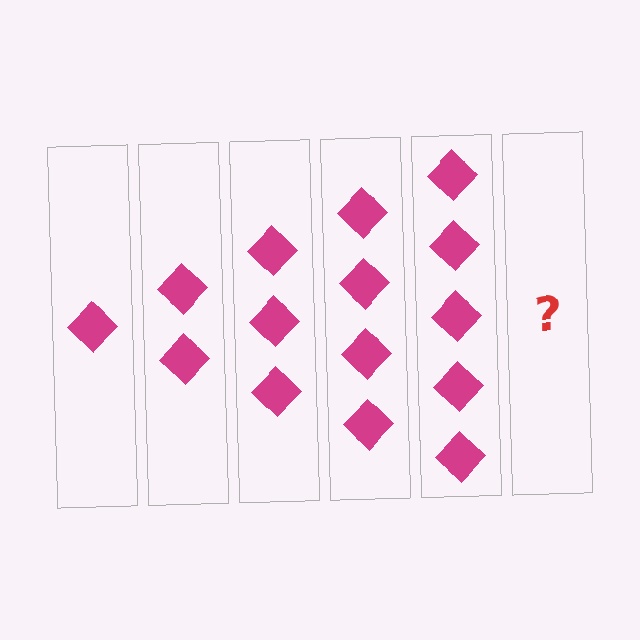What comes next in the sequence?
The next element should be 6 diamonds.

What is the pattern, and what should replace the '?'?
The pattern is that each step adds one more diamond. The '?' should be 6 diamonds.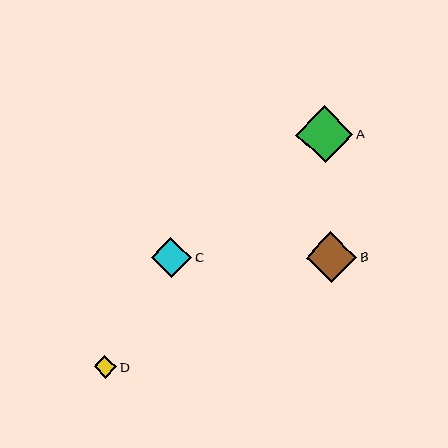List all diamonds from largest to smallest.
From largest to smallest: A, B, C, D.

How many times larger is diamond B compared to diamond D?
Diamond B is approximately 2.3 times the size of diamond D.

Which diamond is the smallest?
Diamond D is the smallest with a size of approximately 22 pixels.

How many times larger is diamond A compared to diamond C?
Diamond A is approximately 1.4 times the size of diamond C.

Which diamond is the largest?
Diamond A is the largest with a size of approximately 57 pixels.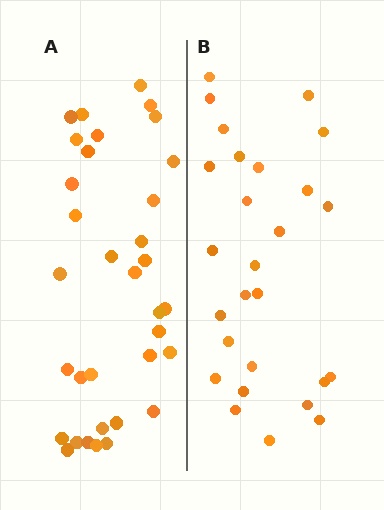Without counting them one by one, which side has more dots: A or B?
Region A (the left region) has more dots.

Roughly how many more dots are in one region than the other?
Region A has roughly 8 or so more dots than region B.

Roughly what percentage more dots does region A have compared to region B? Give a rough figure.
About 25% more.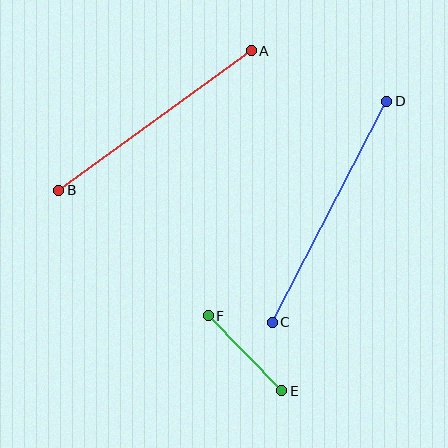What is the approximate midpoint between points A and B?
The midpoint is at approximately (155, 120) pixels.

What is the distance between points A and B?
The distance is approximately 238 pixels.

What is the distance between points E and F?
The distance is approximately 105 pixels.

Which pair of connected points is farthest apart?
Points C and D are farthest apart.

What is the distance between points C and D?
The distance is approximately 249 pixels.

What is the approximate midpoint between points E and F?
The midpoint is at approximately (245, 353) pixels.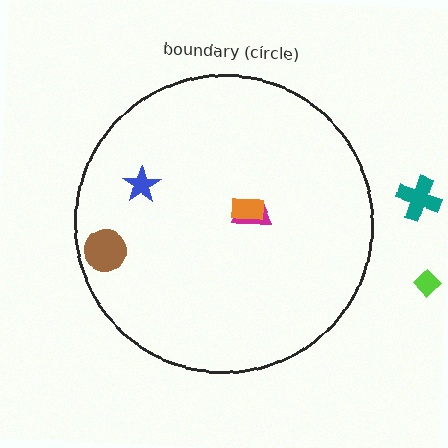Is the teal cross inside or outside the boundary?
Outside.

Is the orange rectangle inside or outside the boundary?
Inside.